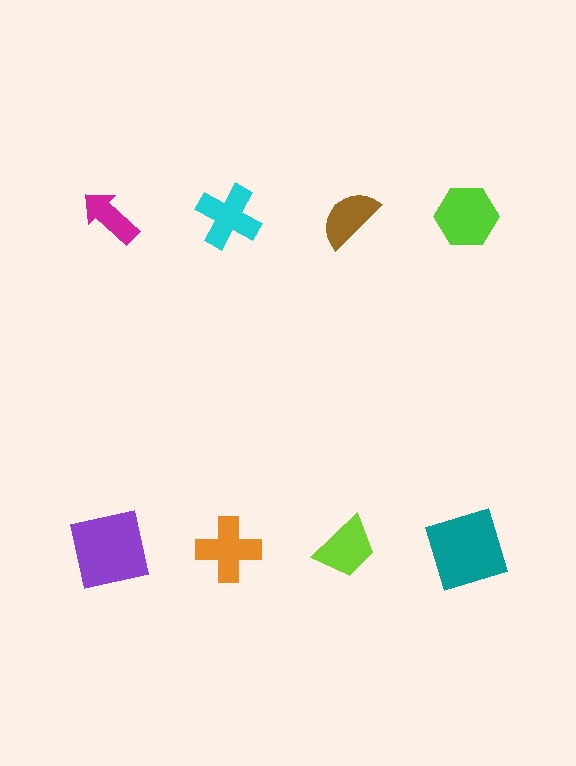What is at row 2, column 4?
A teal square.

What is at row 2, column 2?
An orange cross.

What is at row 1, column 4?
A lime hexagon.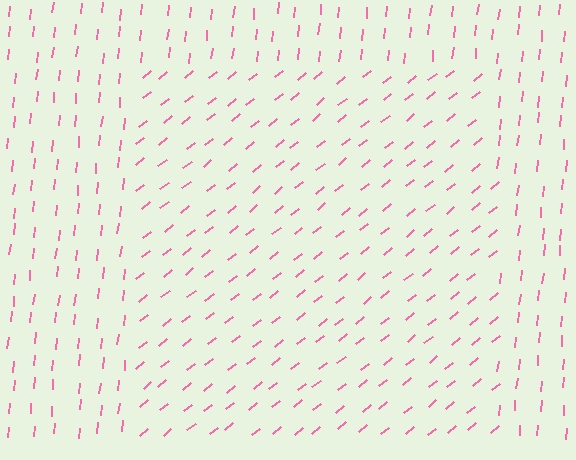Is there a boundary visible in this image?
Yes, there is a texture boundary formed by a change in line orientation.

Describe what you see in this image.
The image is filled with small pink line segments. A rectangle region in the image has lines oriented differently from the surrounding lines, creating a visible texture boundary.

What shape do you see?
I see a rectangle.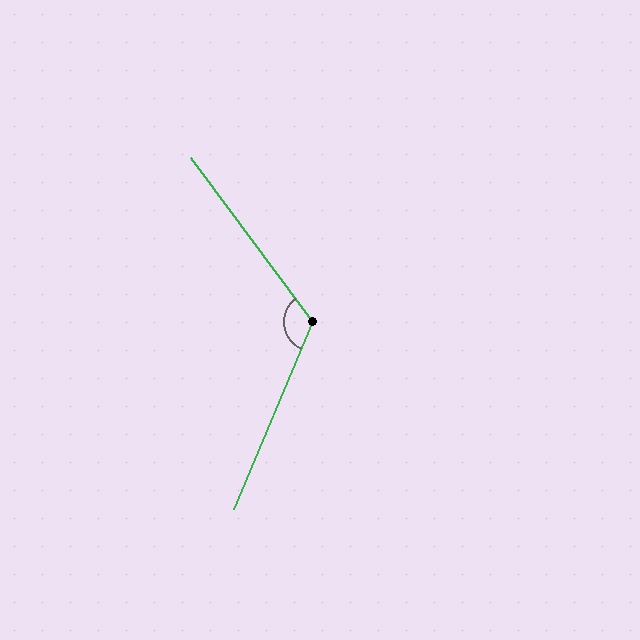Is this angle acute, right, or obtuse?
It is obtuse.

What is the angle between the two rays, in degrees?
Approximately 120 degrees.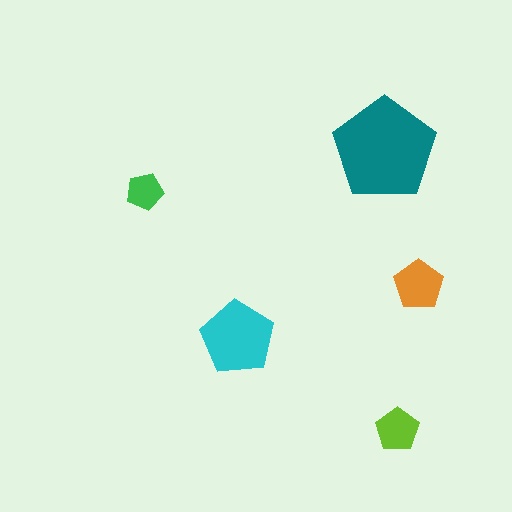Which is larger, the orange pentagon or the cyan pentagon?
The cyan one.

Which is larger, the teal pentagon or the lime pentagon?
The teal one.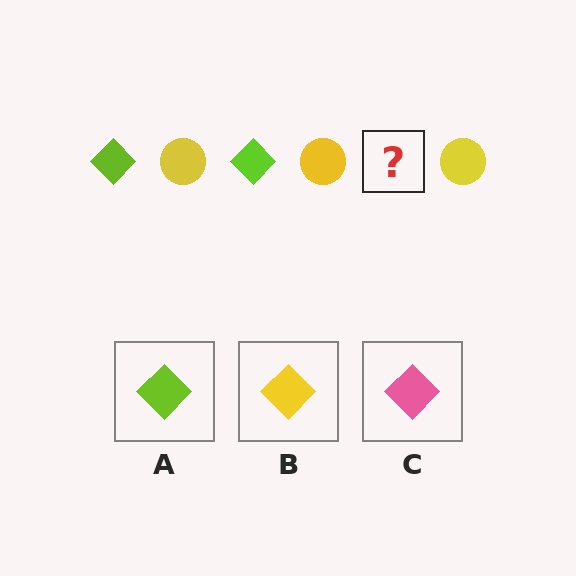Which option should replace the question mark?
Option A.